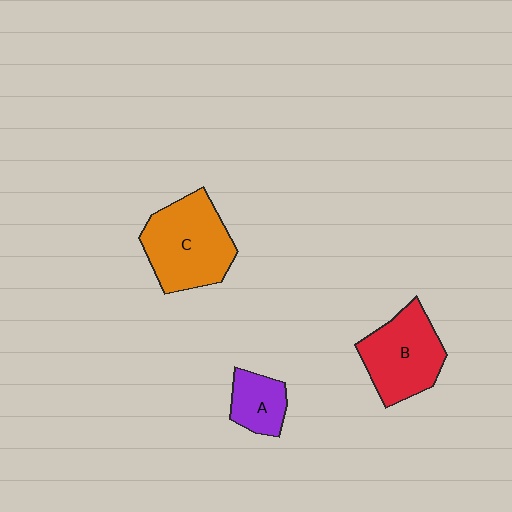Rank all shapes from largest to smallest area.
From largest to smallest: C (orange), B (red), A (purple).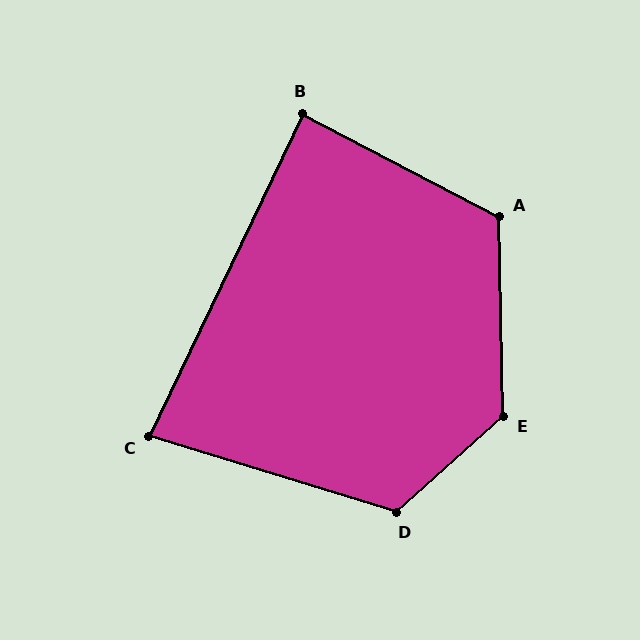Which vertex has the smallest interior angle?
C, at approximately 82 degrees.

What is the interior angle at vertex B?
Approximately 88 degrees (approximately right).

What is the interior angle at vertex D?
Approximately 121 degrees (obtuse).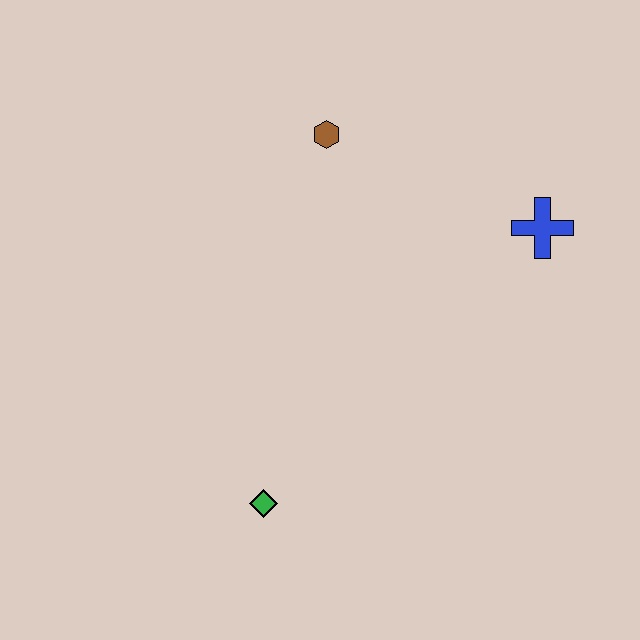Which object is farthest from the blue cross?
The green diamond is farthest from the blue cross.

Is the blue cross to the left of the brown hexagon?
No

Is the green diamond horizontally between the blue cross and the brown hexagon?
No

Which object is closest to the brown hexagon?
The blue cross is closest to the brown hexagon.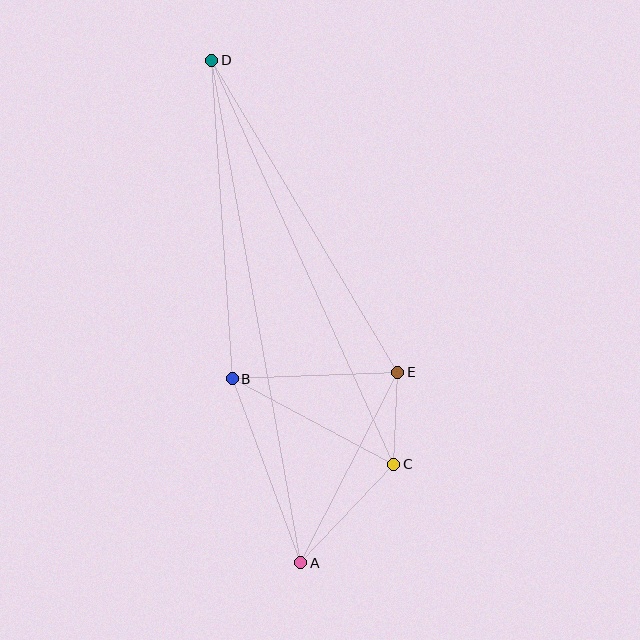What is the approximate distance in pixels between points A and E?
The distance between A and E is approximately 213 pixels.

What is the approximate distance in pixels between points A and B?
The distance between A and B is approximately 196 pixels.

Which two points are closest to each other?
Points C and E are closest to each other.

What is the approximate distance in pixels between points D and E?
The distance between D and E is approximately 363 pixels.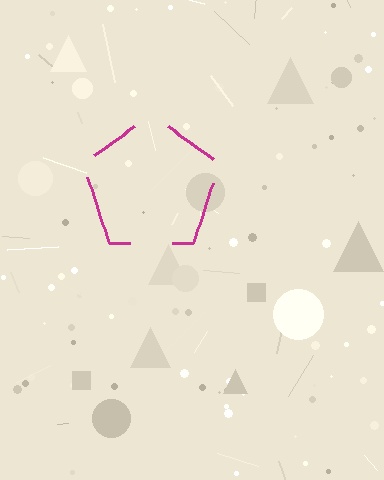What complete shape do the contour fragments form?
The contour fragments form a pentagon.